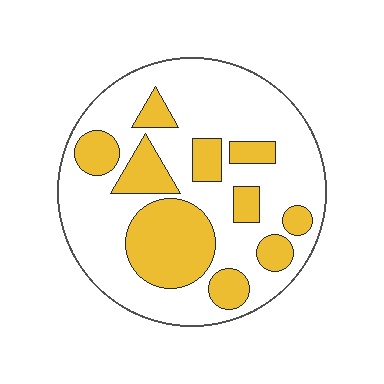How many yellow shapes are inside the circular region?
10.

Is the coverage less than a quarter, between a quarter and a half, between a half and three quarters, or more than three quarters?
Between a quarter and a half.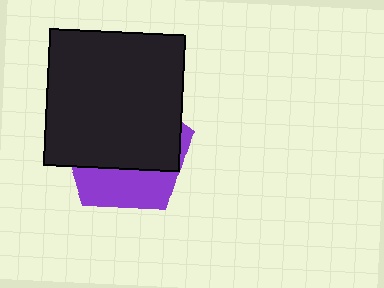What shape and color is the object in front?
The object in front is a black square.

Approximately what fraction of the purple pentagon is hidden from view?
Roughly 67% of the purple pentagon is hidden behind the black square.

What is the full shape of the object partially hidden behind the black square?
The partially hidden object is a purple pentagon.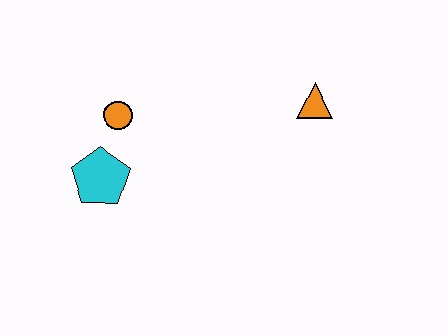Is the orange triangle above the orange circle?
Yes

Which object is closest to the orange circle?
The cyan pentagon is closest to the orange circle.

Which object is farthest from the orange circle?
The orange triangle is farthest from the orange circle.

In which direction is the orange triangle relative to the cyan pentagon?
The orange triangle is to the right of the cyan pentagon.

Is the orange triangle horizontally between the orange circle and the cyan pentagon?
No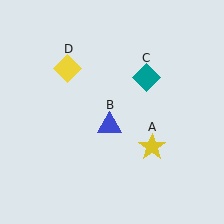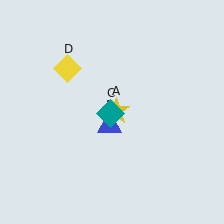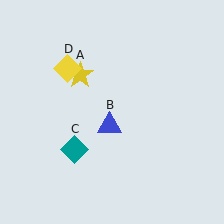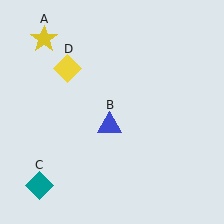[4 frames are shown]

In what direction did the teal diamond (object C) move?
The teal diamond (object C) moved down and to the left.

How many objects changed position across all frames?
2 objects changed position: yellow star (object A), teal diamond (object C).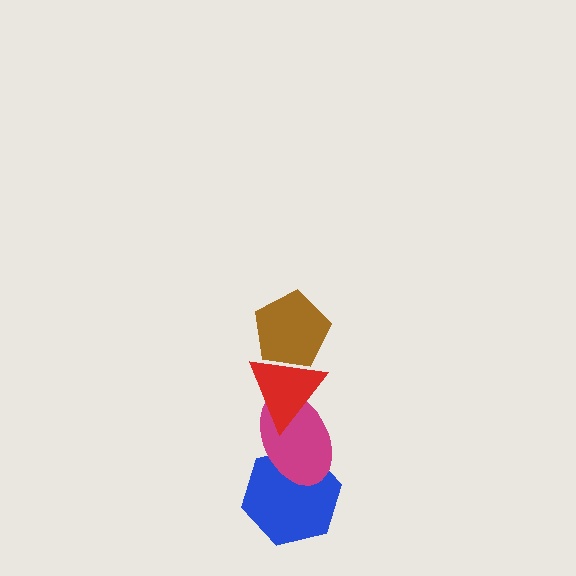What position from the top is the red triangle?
The red triangle is 2nd from the top.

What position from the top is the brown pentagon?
The brown pentagon is 1st from the top.